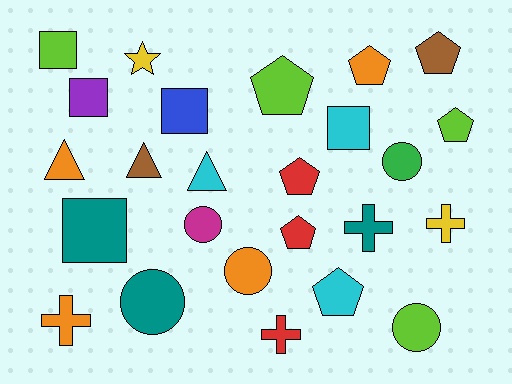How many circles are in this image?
There are 5 circles.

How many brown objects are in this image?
There are 2 brown objects.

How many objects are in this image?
There are 25 objects.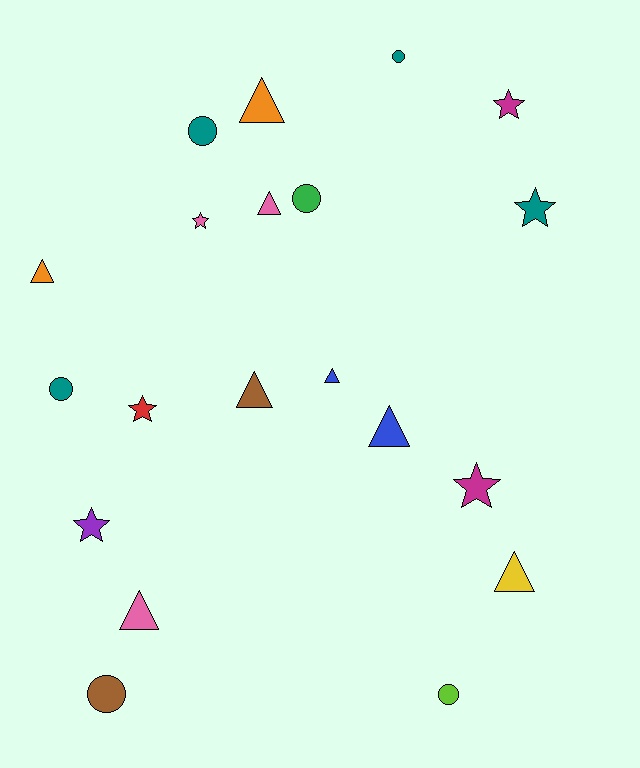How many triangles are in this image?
There are 8 triangles.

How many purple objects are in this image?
There is 1 purple object.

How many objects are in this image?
There are 20 objects.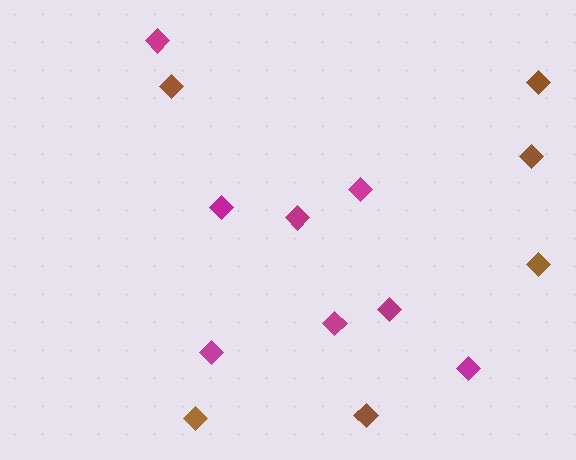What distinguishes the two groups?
There are 2 groups: one group of magenta diamonds (8) and one group of brown diamonds (6).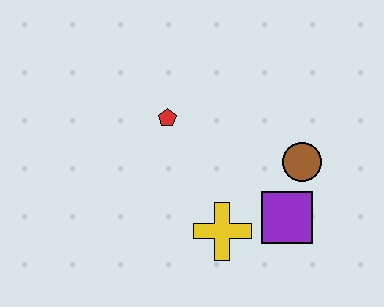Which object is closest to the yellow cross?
The purple square is closest to the yellow cross.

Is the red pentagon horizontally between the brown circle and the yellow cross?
No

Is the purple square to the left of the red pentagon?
No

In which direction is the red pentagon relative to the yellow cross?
The red pentagon is above the yellow cross.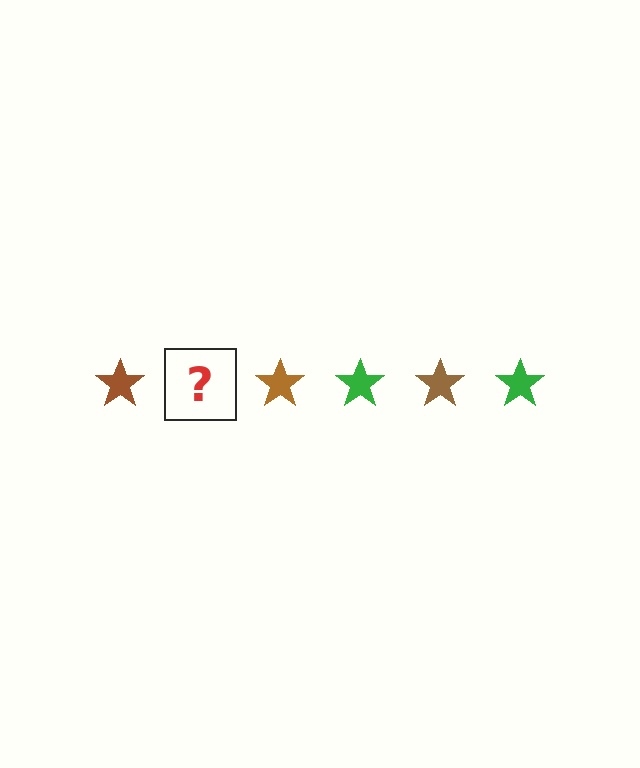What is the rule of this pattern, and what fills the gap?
The rule is that the pattern cycles through brown, green stars. The gap should be filled with a green star.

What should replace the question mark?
The question mark should be replaced with a green star.